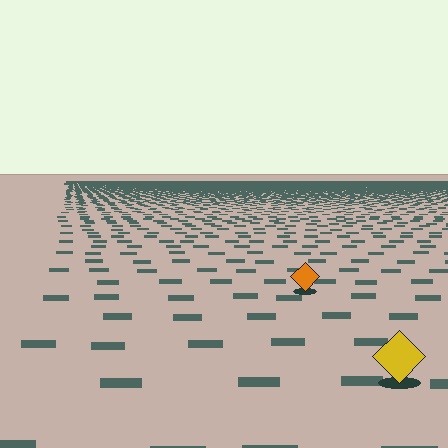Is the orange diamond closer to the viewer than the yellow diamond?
No. The yellow diamond is closer — you can tell from the texture gradient: the ground texture is coarser near it.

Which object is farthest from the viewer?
The orange diamond is farthest from the viewer. It appears smaller and the ground texture around it is denser.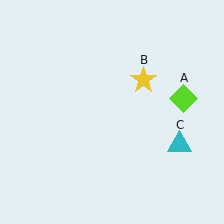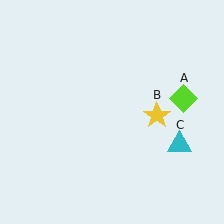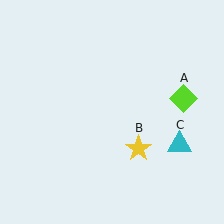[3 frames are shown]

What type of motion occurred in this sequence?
The yellow star (object B) rotated clockwise around the center of the scene.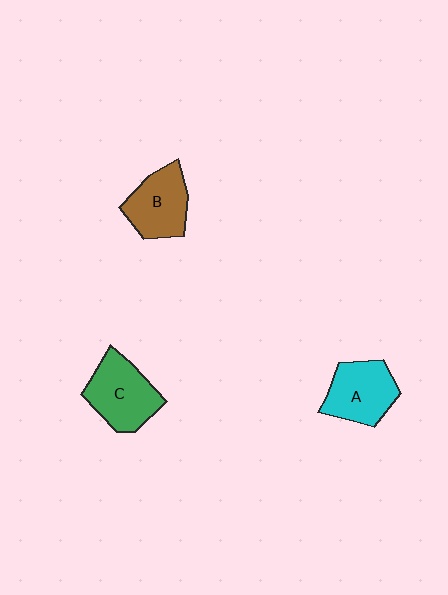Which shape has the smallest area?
Shape B (brown).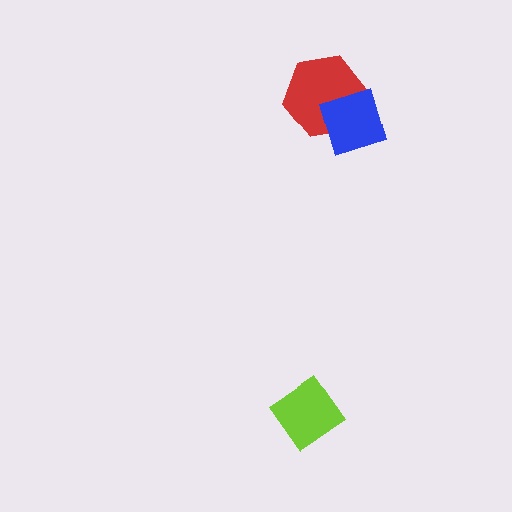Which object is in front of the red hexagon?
The blue diamond is in front of the red hexagon.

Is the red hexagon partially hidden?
Yes, it is partially covered by another shape.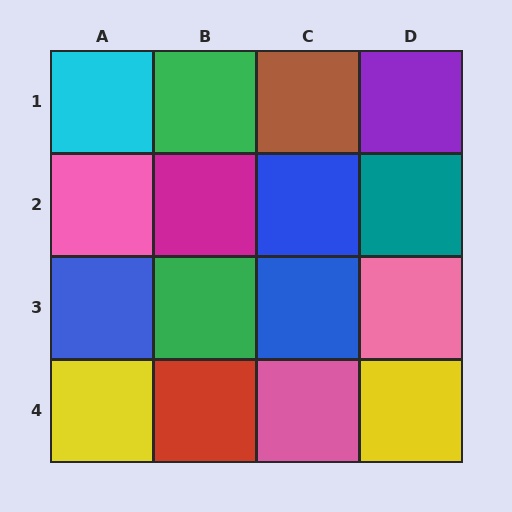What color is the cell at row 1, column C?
Brown.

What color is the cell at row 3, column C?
Blue.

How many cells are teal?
1 cell is teal.